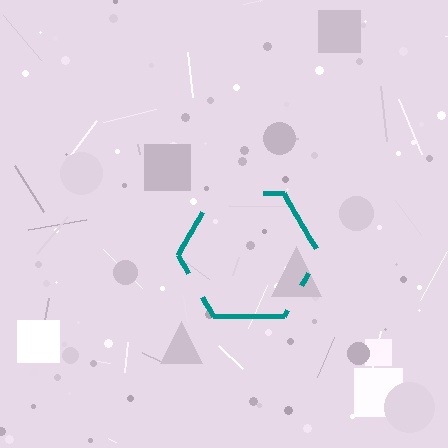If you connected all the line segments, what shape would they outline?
They would outline a hexagon.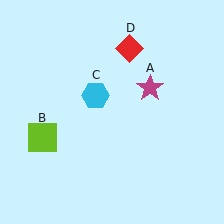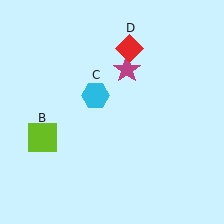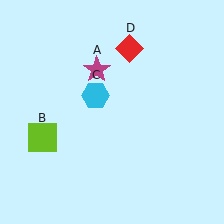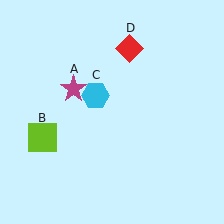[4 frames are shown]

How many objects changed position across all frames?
1 object changed position: magenta star (object A).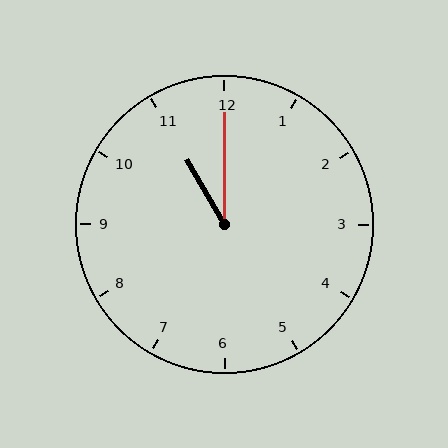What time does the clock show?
11:00.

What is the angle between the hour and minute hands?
Approximately 30 degrees.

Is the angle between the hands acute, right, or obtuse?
It is acute.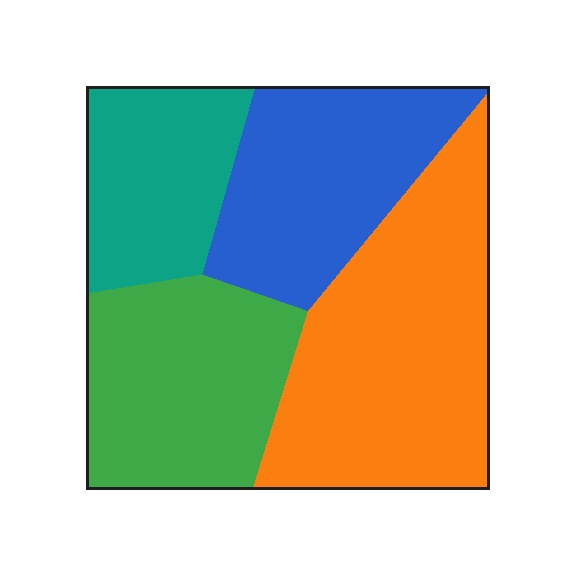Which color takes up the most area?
Orange, at roughly 35%.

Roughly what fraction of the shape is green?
Green covers about 25% of the shape.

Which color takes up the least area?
Teal, at roughly 15%.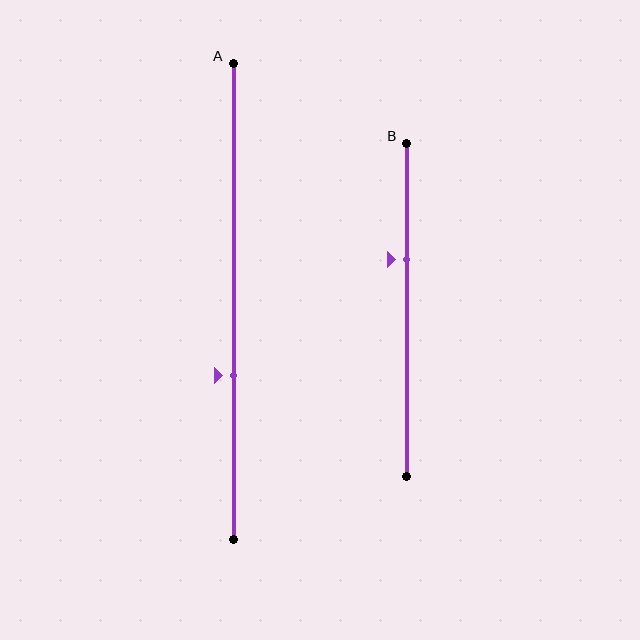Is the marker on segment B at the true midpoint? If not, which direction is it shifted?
No, the marker on segment B is shifted upward by about 15% of the segment length.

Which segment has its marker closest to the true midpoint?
Segment B has its marker closest to the true midpoint.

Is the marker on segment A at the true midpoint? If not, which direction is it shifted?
No, the marker on segment A is shifted downward by about 15% of the segment length.